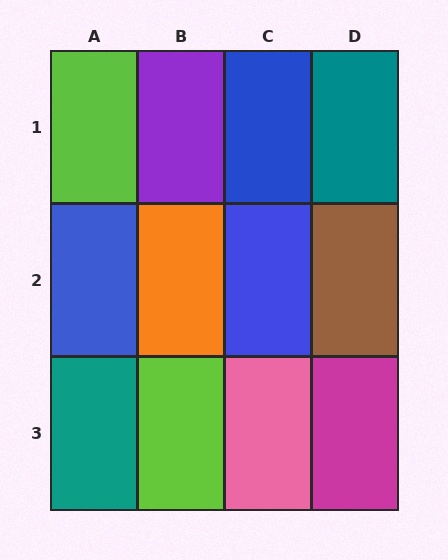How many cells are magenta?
1 cell is magenta.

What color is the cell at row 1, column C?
Blue.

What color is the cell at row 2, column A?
Blue.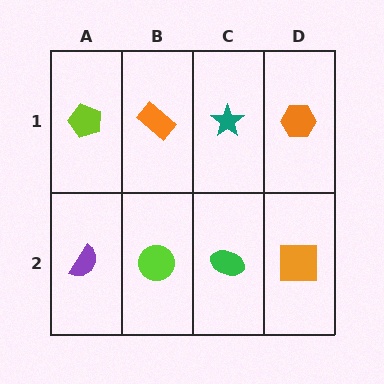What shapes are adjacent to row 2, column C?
A teal star (row 1, column C), a lime circle (row 2, column B), an orange square (row 2, column D).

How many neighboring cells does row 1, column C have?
3.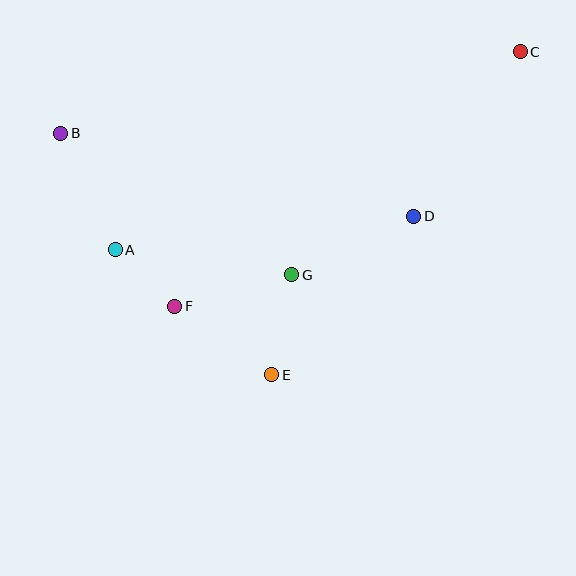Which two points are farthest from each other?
Points B and C are farthest from each other.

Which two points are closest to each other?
Points A and F are closest to each other.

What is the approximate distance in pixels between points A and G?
The distance between A and G is approximately 178 pixels.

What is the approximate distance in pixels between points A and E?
The distance between A and E is approximately 200 pixels.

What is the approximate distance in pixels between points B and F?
The distance between B and F is approximately 207 pixels.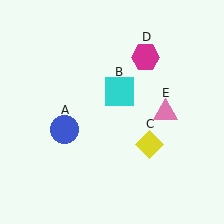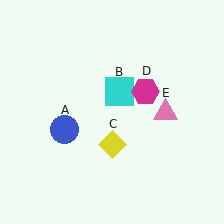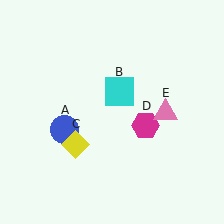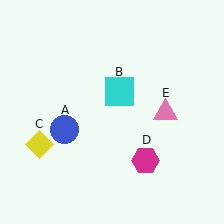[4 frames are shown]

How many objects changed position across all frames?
2 objects changed position: yellow diamond (object C), magenta hexagon (object D).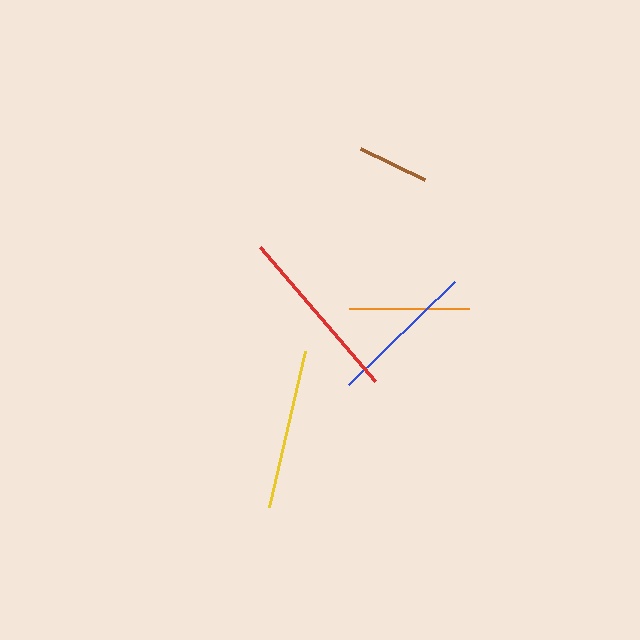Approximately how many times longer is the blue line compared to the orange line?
The blue line is approximately 1.2 times the length of the orange line.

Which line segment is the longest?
The red line is the longest at approximately 177 pixels.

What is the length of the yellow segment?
The yellow segment is approximately 160 pixels long.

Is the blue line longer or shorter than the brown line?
The blue line is longer than the brown line.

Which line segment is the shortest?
The brown line is the shortest at approximately 71 pixels.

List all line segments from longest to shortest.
From longest to shortest: red, yellow, blue, orange, brown.